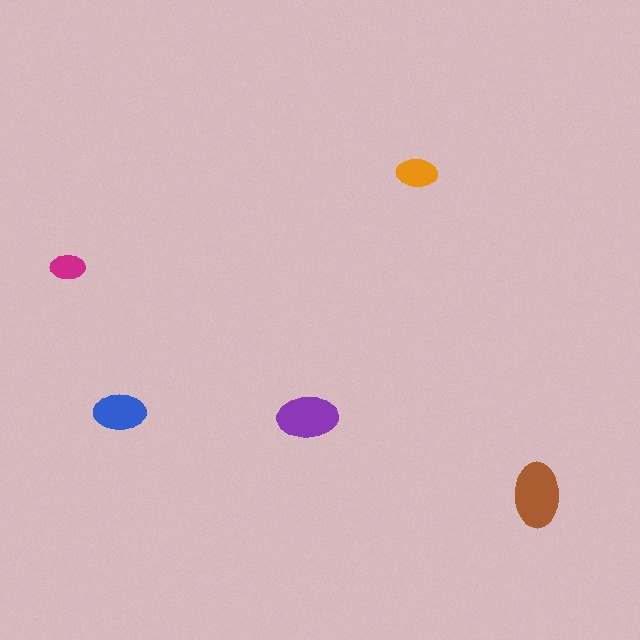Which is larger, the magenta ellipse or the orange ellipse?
The orange one.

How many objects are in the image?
There are 5 objects in the image.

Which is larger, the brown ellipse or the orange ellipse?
The brown one.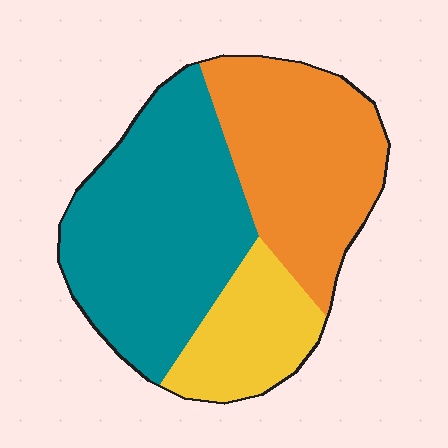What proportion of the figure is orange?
Orange takes up between a quarter and a half of the figure.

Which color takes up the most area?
Teal, at roughly 45%.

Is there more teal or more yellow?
Teal.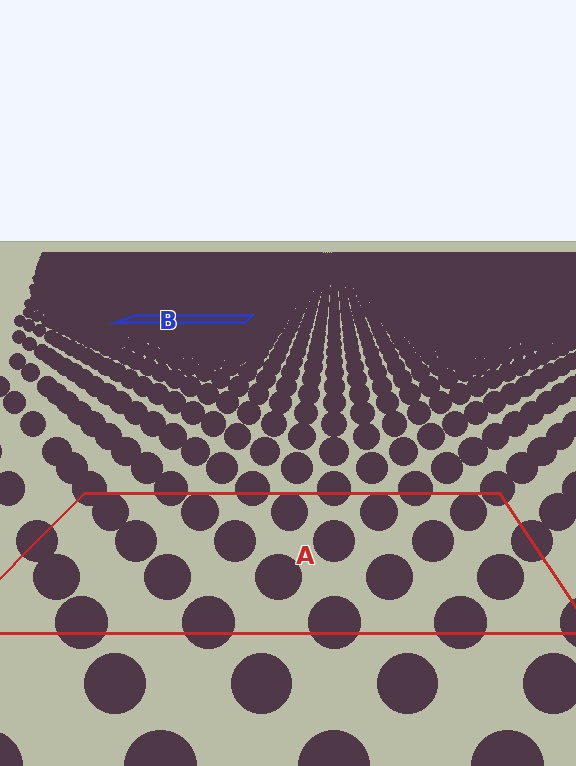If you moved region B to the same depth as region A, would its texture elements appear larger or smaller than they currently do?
They would appear larger. At a closer depth, the same texture elements are projected at a bigger on-screen size.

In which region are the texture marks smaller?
The texture marks are smaller in region B, because it is farther away.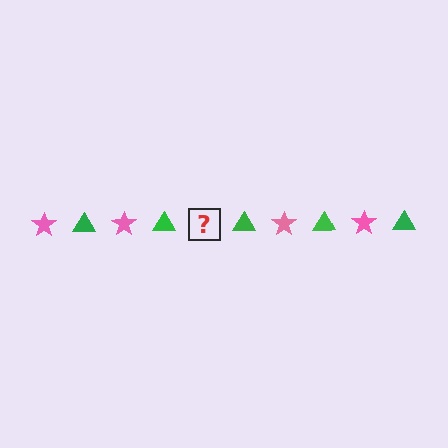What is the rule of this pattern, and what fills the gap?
The rule is that the pattern alternates between pink star and green triangle. The gap should be filled with a pink star.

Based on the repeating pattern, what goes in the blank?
The blank should be a pink star.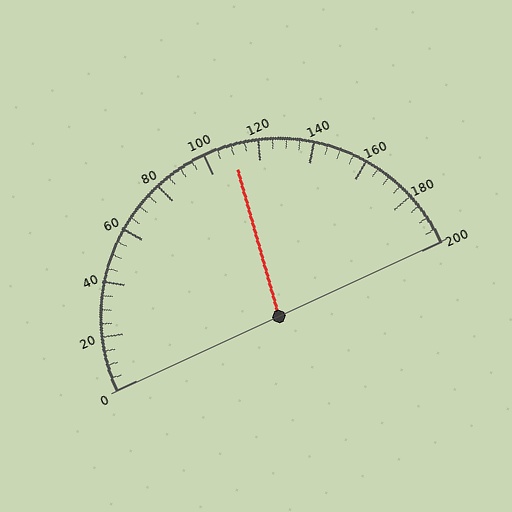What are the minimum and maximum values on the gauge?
The gauge ranges from 0 to 200.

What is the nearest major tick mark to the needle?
The nearest major tick mark is 120.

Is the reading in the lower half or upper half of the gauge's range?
The reading is in the upper half of the range (0 to 200).